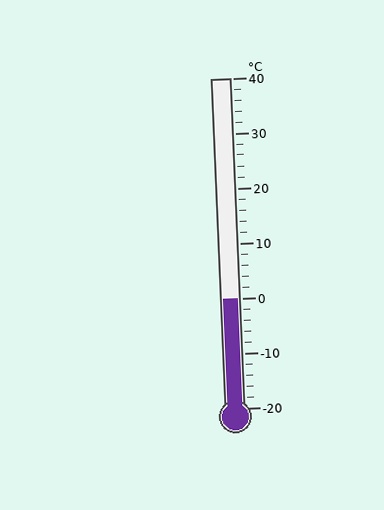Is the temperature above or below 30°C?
The temperature is below 30°C.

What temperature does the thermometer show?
The thermometer shows approximately 0°C.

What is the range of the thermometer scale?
The thermometer scale ranges from -20°C to 40°C.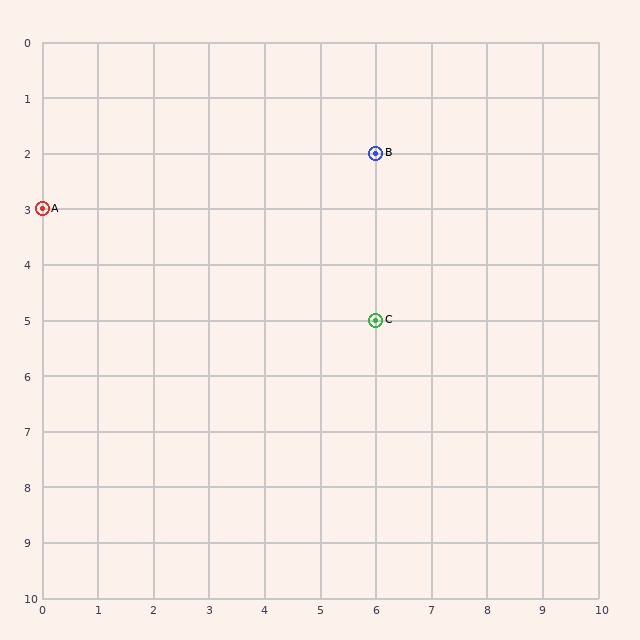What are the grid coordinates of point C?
Point C is at grid coordinates (6, 5).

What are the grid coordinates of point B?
Point B is at grid coordinates (6, 2).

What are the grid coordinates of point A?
Point A is at grid coordinates (0, 3).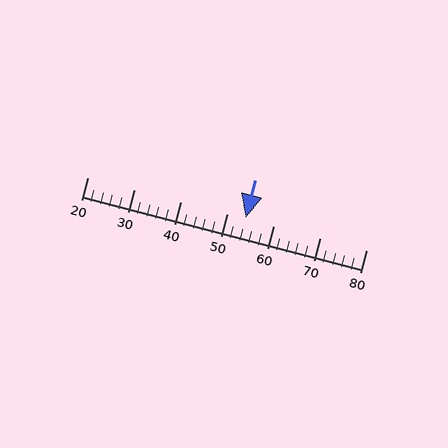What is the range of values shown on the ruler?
The ruler shows values from 20 to 80.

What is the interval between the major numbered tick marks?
The major tick marks are spaced 10 units apart.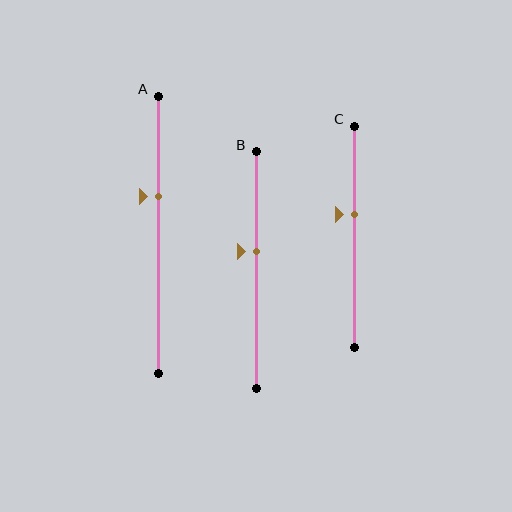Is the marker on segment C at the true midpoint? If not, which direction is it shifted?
No, the marker on segment C is shifted upward by about 10% of the segment length.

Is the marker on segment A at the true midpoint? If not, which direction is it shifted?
No, the marker on segment A is shifted upward by about 14% of the segment length.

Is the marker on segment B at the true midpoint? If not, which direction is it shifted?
No, the marker on segment B is shifted upward by about 8% of the segment length.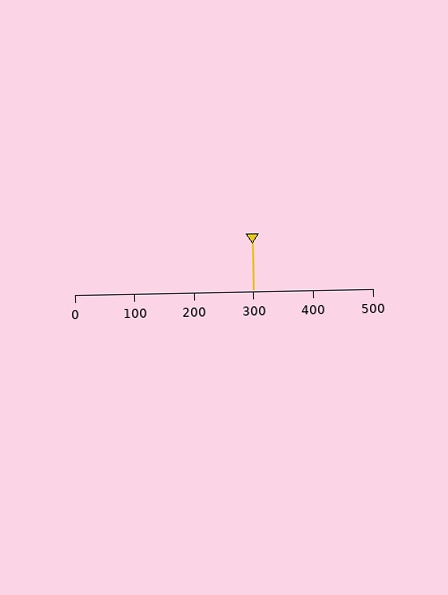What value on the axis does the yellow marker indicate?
The marker indicates approximately 300.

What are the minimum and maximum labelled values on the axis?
The axis runs from 0 to 500.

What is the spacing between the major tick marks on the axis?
The major ticks are spaced 100 apart.